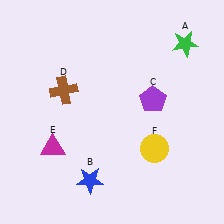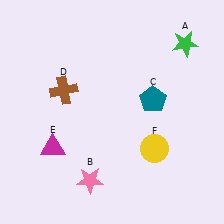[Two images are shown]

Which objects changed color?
B changed from blue to pink. C changed from purple to teal.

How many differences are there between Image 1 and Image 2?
There are 2 differences between the two images.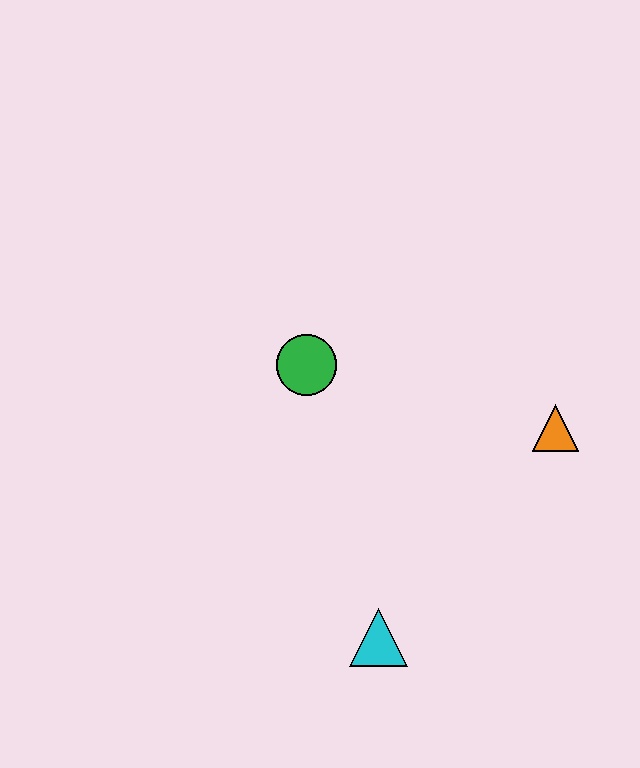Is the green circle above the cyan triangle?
Yes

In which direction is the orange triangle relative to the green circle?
The orange triangle is to the right of the green circle.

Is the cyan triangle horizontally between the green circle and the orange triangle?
Yes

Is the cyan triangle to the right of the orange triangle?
No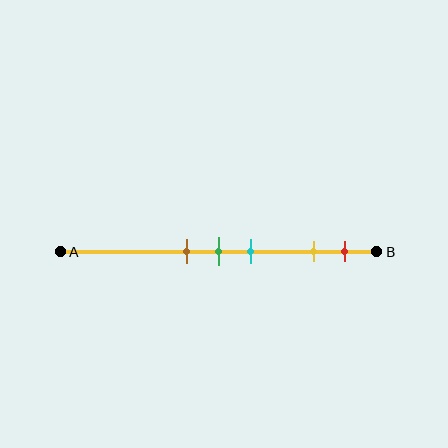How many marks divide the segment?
There are 5 marks dividing the segment.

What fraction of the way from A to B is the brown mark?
The brown mark is approximately 40% (0.4) of the way from A to B.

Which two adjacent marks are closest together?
The brown and green marks are the closest adjacent pair.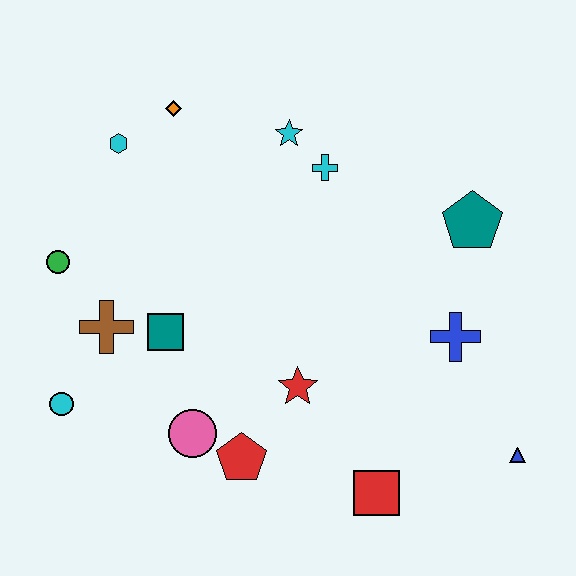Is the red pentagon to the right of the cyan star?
No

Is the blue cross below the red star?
No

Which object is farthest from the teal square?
The blue triangle is farthest from the teal square.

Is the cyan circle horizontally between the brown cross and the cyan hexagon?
No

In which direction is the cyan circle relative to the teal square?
The cyan circle is to the left of the teal square.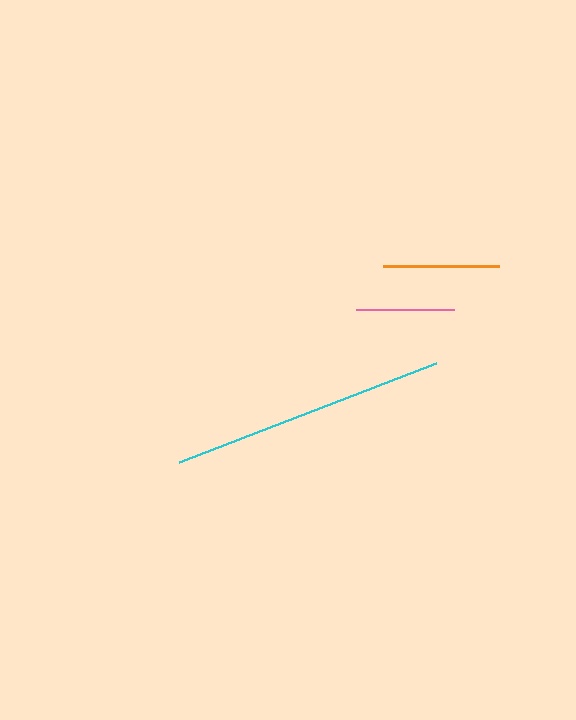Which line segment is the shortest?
The pink line is the shortest at approximately 97 pixels.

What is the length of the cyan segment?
The cyan segment is approximately 276 pixels long.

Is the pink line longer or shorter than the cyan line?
The cyan line is longer than the pink line.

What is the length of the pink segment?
The pink segment is approximately 97 pixels long.